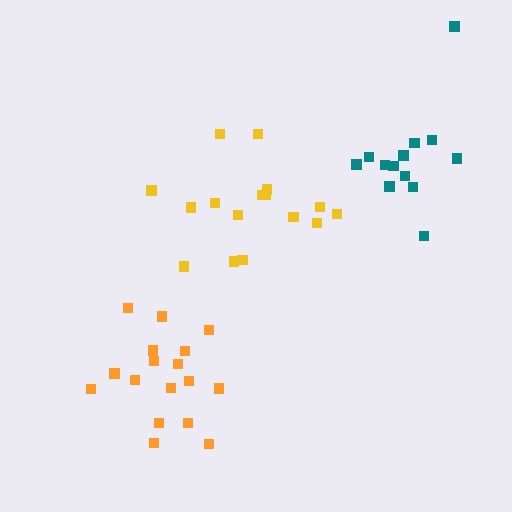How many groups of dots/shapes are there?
There are 3 groups.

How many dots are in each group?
Group 1: 16 dots, Group 2: 17 dots, Group 3: 13 dots (46 total).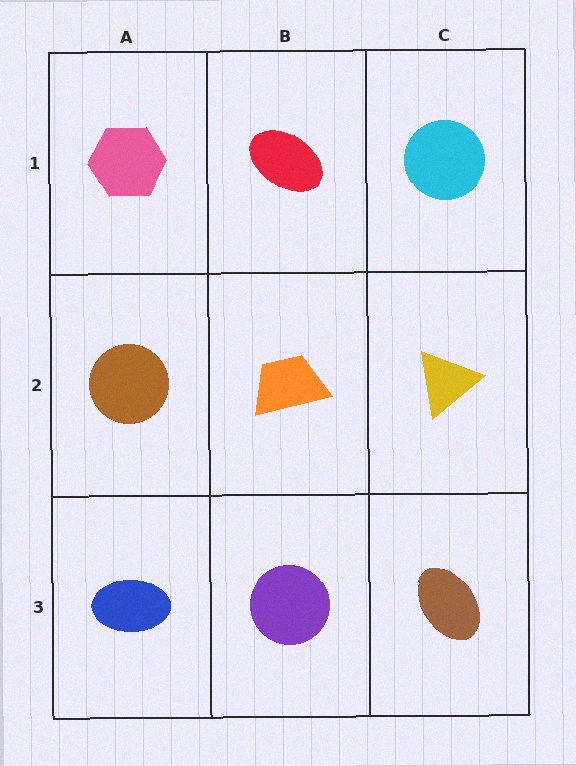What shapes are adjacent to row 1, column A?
A brown circle (row 2, column A), a red ellipse (row 1, column B).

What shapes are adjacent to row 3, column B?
An orange trapezoid (row 2, column B), a blue ellipse (row 3, column A), a brown ellipse (row 3, column C).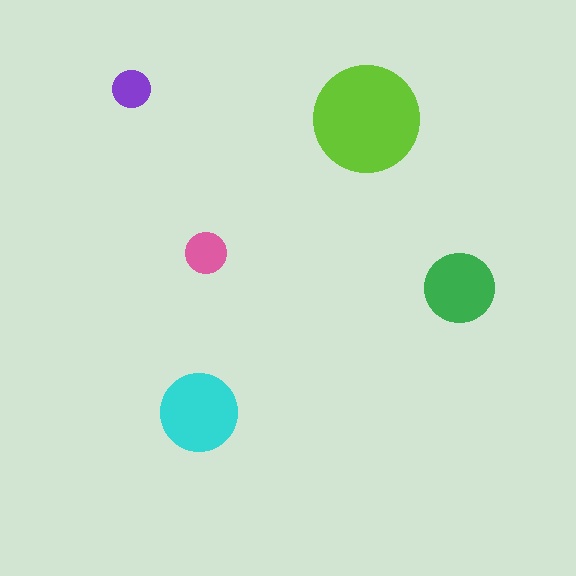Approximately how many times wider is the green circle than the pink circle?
About 1.5 times wider.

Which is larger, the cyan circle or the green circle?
The cyan one.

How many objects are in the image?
There are 5 objects in the image.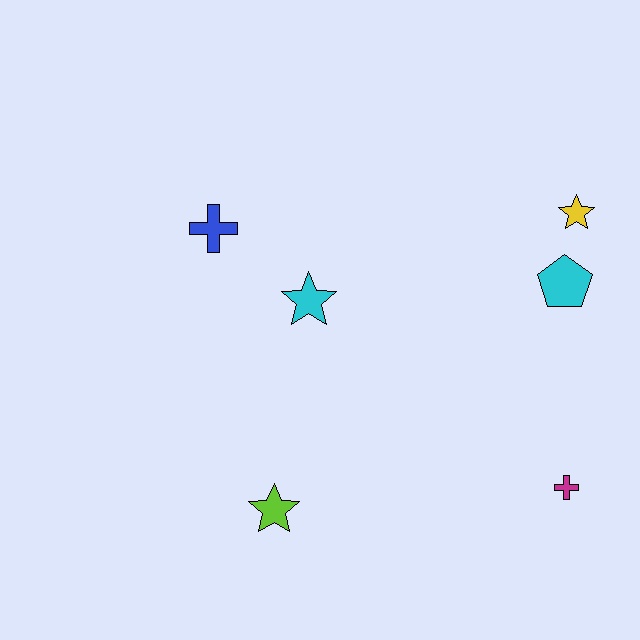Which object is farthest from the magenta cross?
The blue cross is farthest from the magenta cross.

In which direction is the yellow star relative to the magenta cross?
The yellow star is above the magenta cross.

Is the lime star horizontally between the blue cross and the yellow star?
Yes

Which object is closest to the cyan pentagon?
The yellow star is closest to the cyan pentagon.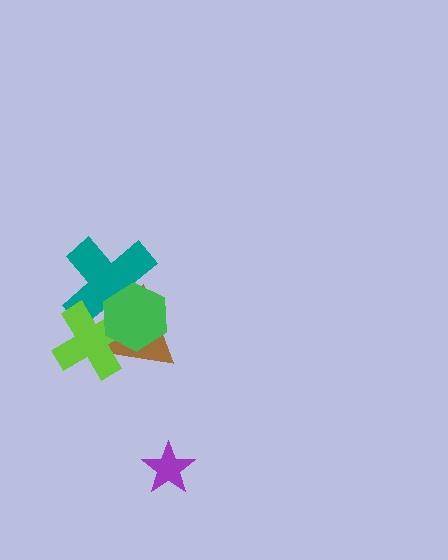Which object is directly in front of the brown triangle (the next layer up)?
The teal cross is directly in front of the brown triangle.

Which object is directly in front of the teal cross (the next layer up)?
The lime cross is directly in front of the teal cross.